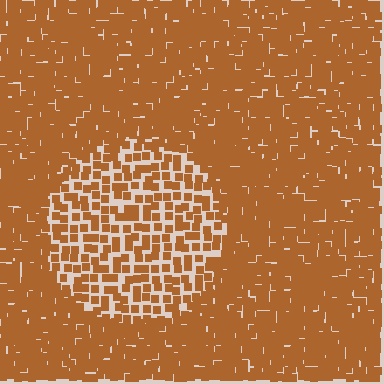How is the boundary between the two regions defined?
The boundary is defined by a change in element density (approximately 2.1x ratio). All elements are the same color, size, and shape.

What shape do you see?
I see a circle.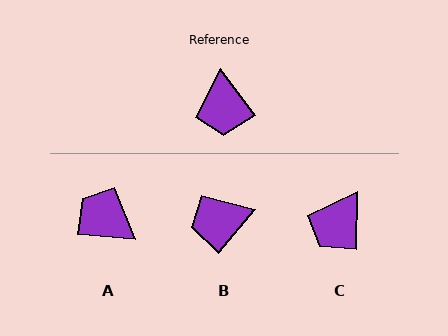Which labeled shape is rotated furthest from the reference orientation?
A, about 130 degrees away.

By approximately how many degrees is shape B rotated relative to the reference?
Approximately 76 degrees clockwise.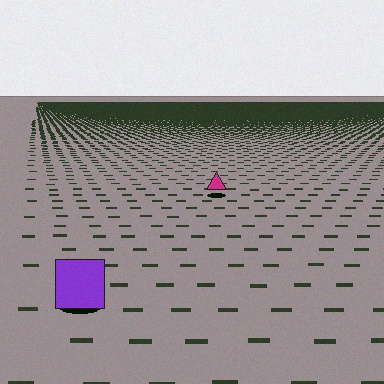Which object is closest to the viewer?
The purple square is closest. The texture marks near it are larger and more spread out.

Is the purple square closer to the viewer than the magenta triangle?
Yes. The purple square is closer — you can tell from the texture gradient: the ground texture is coarser near it.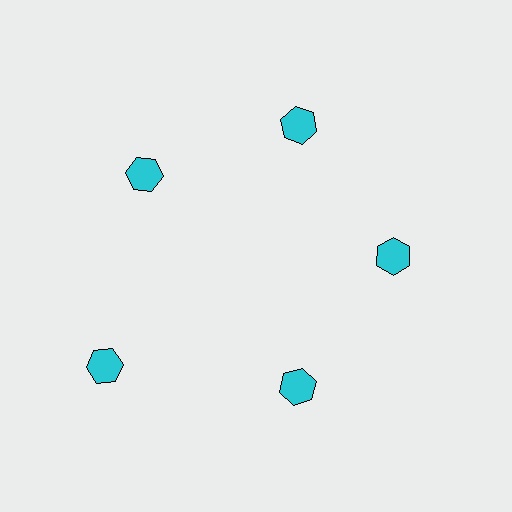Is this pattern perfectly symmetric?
No. The 5 cyan hexagons are arranged in a ring, but one element near the 8 o'clock position is pushed outward from the center, breaking the 5-fold rotational symmetry.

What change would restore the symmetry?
The symmetry would be restored by moving it inward, back onto the ring so that all 5 hexagons sit at equal angles and equal distance from the center.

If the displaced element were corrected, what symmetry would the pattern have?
It would have 5-fold rotational symmetry — the pattern would map onto itself every 72 degrees.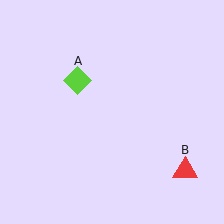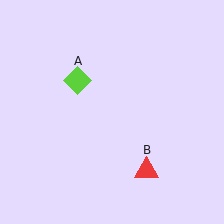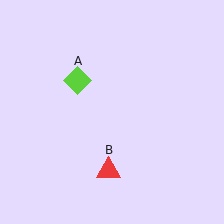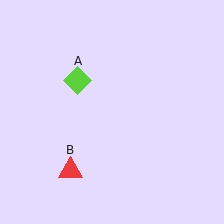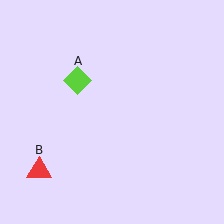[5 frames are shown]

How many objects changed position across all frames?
1 object changed position: red triangle (object B).